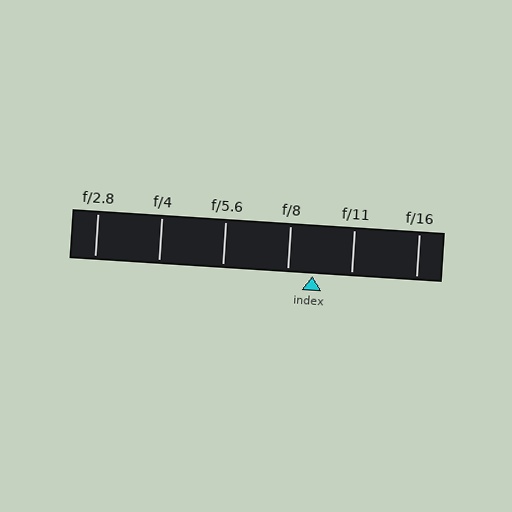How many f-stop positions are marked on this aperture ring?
There are 6 f-stop positions marked.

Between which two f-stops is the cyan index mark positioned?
The index mark is between f/8 and f/11.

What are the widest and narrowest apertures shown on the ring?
The widest aperture shown is f/2.8 and the narrowest is f/16.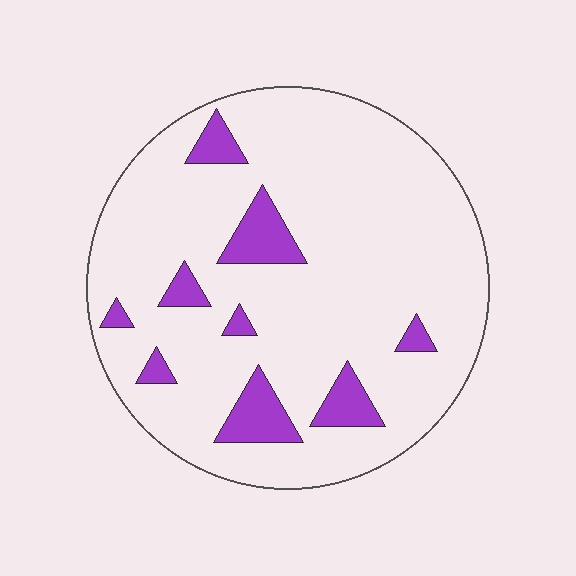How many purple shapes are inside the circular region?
9.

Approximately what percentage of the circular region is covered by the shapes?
Approximately 15%.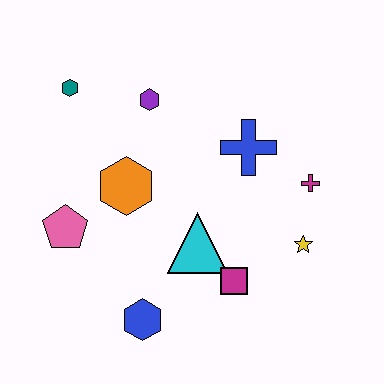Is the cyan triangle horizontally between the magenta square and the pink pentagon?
Yes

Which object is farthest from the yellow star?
The teal hexagon is farthest from the yellow star.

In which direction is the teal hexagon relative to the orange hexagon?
The teal hexagon is above the orange hexagon.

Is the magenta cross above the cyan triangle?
Yes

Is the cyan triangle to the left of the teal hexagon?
No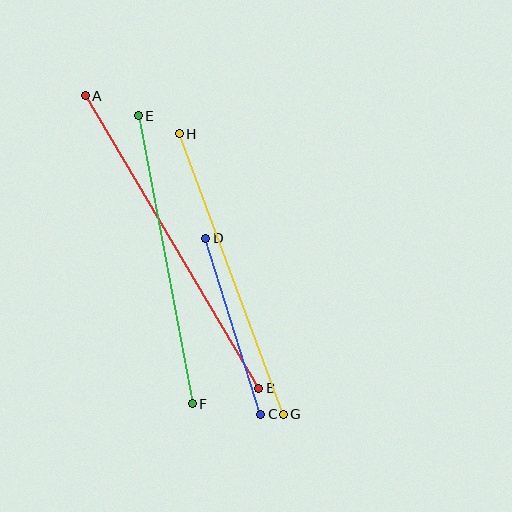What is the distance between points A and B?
The distance is approximately 340 pixels.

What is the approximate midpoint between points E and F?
The midpoint is at approximately (165, 260) pixels.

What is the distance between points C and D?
The distance is approximately 185 pixels.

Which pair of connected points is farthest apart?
Points A and B are farthest apart.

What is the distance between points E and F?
The distance is approximately 293 pixels.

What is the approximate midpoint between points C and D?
The midpoint is at approximately (233, 326) pixels.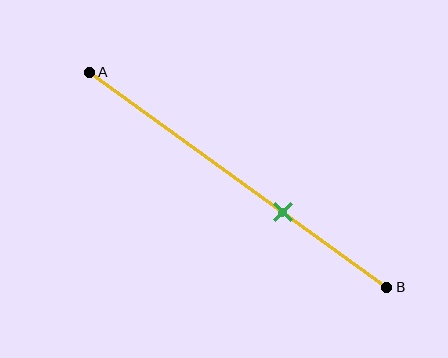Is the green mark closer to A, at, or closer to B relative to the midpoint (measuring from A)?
The green mark is closer to point B than the midpoint of segment AB.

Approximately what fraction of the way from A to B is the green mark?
The green mark is approximately 65% of the way from A to B.